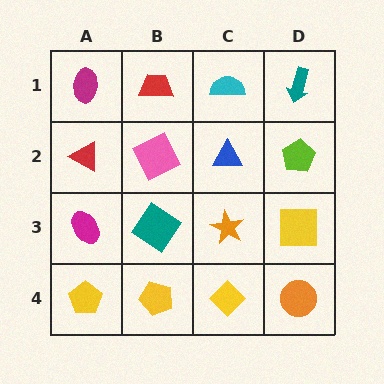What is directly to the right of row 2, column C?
A lime pentagon.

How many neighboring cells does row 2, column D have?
3.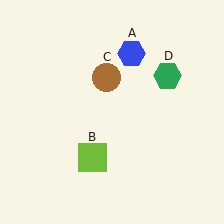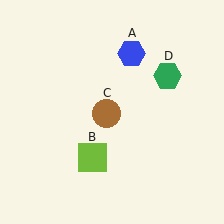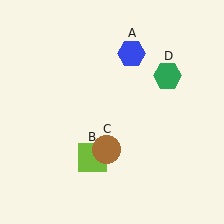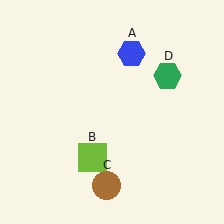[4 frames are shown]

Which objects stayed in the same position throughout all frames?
Blue hexagon (object A) and lime square (object B) and green hexagon (object D) remained stationary.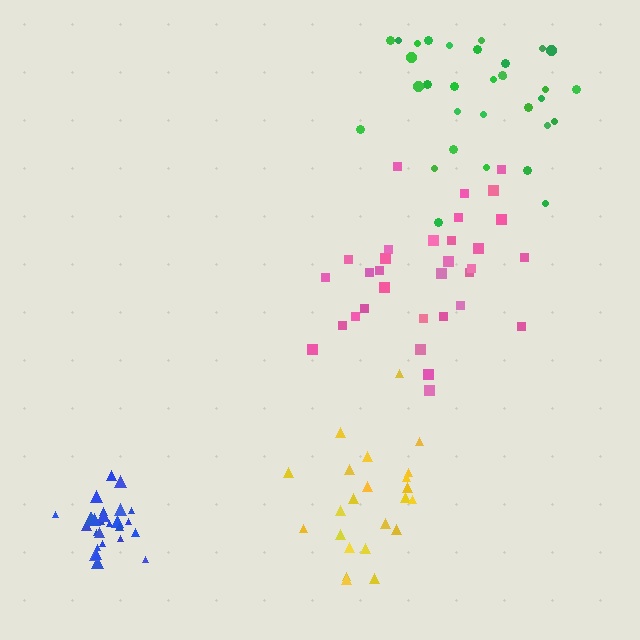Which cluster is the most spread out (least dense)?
Pink.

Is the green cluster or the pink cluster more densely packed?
Green.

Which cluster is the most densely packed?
Blue.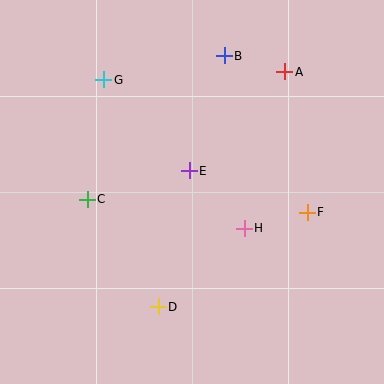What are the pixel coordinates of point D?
Point D is at (158, 307).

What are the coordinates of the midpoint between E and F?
The midpoint between E and F is at (248, 192).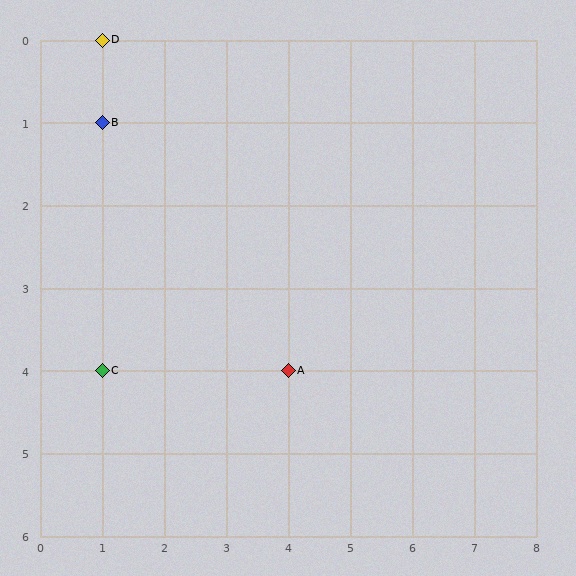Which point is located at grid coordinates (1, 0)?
Point D is at (1, 0).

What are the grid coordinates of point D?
Point D is at grid coordinates (1, 0).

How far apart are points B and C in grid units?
Points B and C are 3 rows apart.